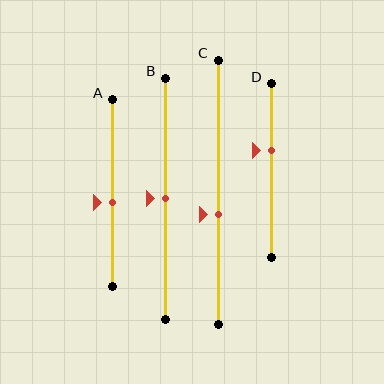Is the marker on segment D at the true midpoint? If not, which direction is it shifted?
No, the marker on segment D is shifted upward by about 11% of the segment length.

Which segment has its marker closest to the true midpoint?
Segment B has its marker closest to the true midpoint.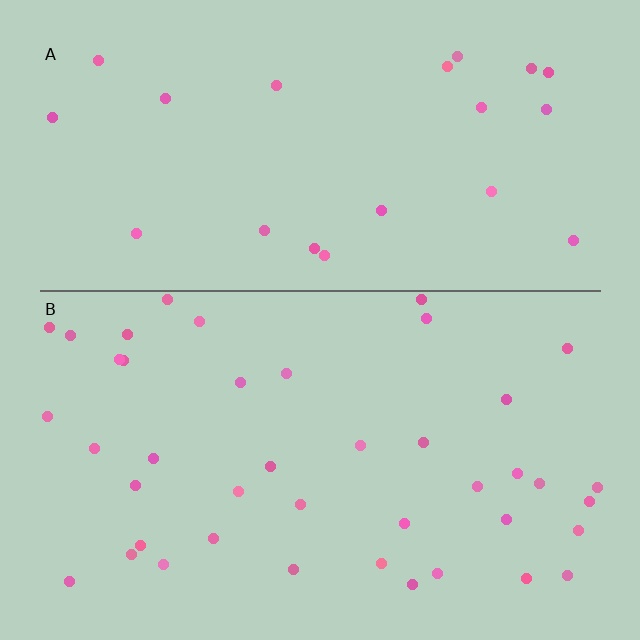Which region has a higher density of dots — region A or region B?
B (the bottom).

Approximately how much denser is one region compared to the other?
Approximately 1.9× — region B over region A.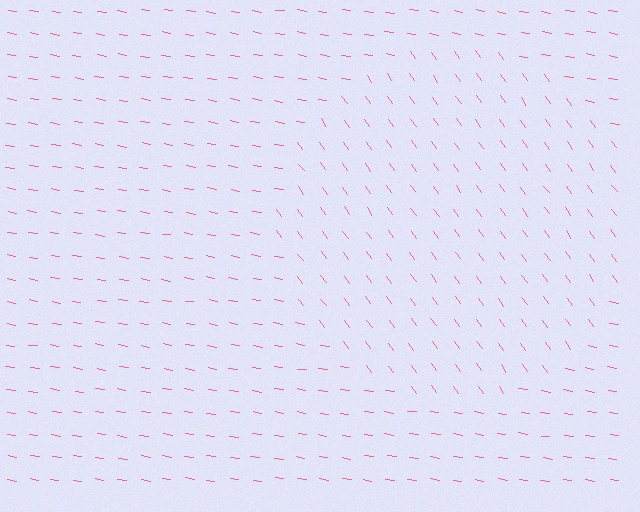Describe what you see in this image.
The image is filled with small pink line segments. A circle region in the image has lines oriented differently from the surrounding lines, creating a visible texture boundary.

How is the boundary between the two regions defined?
The boundary is defined purely by a change in line orientation (approximately 45 degrees difference). All lines are the same color and thickness.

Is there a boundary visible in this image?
Yes, there is a texture boundary formed by a change in line orientation.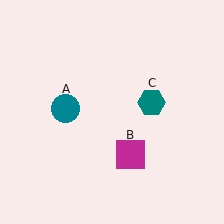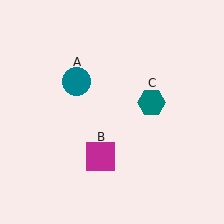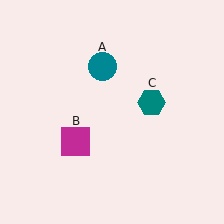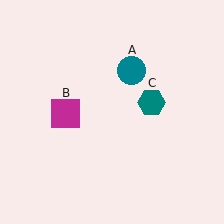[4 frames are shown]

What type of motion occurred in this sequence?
The teal circle (object A), magenta square (object B) rotated clockwise around the center of the scene.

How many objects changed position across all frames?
2 objects changed position: teal circle (object A), magenta square (object B).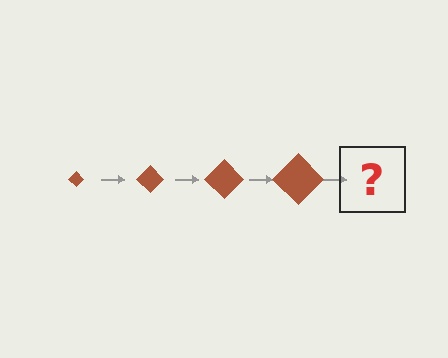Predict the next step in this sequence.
The next step is a brown diamond, larger than the previous one.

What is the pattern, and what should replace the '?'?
The pattern is that the diamond gets progressively larger each step. The '?' should be a brown diamond, larger than the previous one.